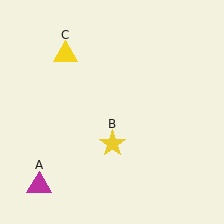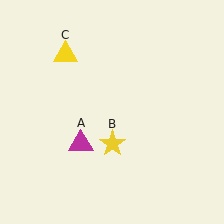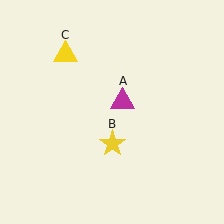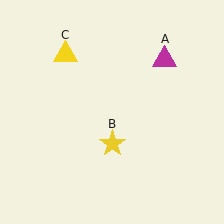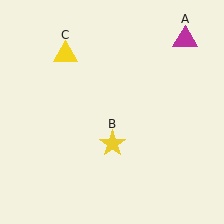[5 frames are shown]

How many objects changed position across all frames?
1 object changed position: magenta triangle (object A).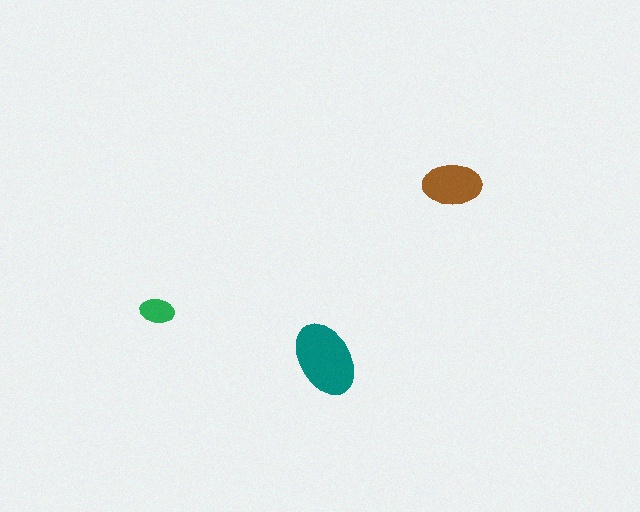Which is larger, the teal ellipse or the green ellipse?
The teal one.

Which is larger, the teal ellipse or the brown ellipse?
The teal one.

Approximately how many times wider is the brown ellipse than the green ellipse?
About 1.5 times wider.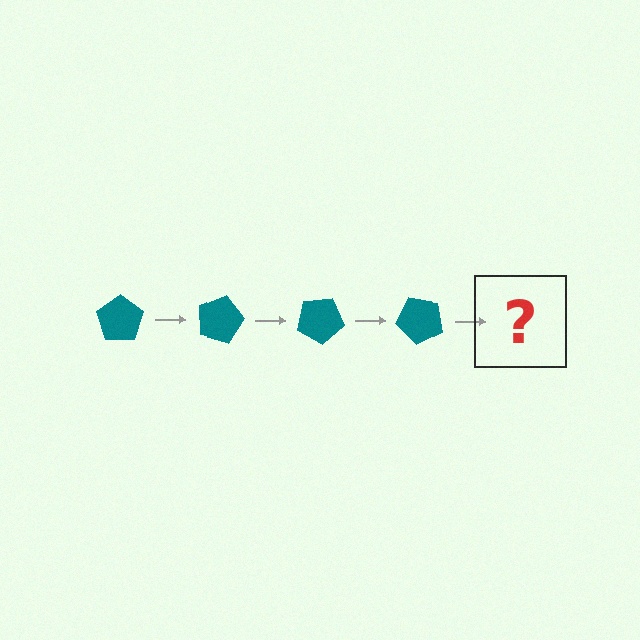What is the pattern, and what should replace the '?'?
The pattern is that the pentagon rotates 15 degrees each step. The '?' should be a teal pentagon rotated 60 degrees.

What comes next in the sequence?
The next element should be a teal pentagon rotated 60 degrees.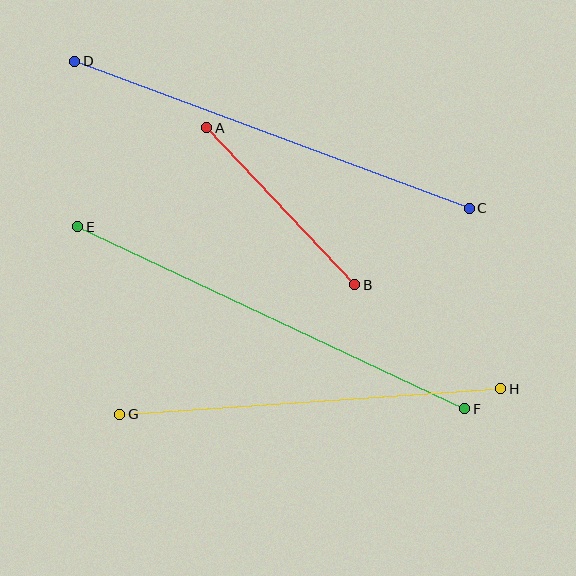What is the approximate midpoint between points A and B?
The midpoint is at approximately (281, 206) pixels.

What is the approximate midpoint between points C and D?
The midpoint is at approximately (272, 135) pixels.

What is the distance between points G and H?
The distance is approximately 382 pixels.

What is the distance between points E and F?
The distance is approximately 428 pixels.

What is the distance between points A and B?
The distance is approximately 215 pixels.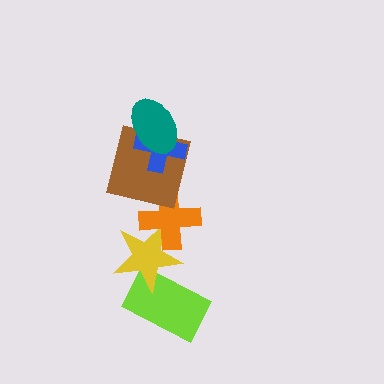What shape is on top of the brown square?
The blue cross is on top of the brown square.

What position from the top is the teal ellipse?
The teal ellipse is 1st from the top.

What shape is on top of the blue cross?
The teal ellipse is on top of the blue cross.